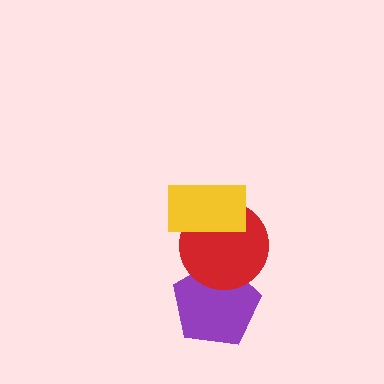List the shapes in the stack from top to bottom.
From top to bottom: the yellow rectangle, the red circle, the purple pentagon.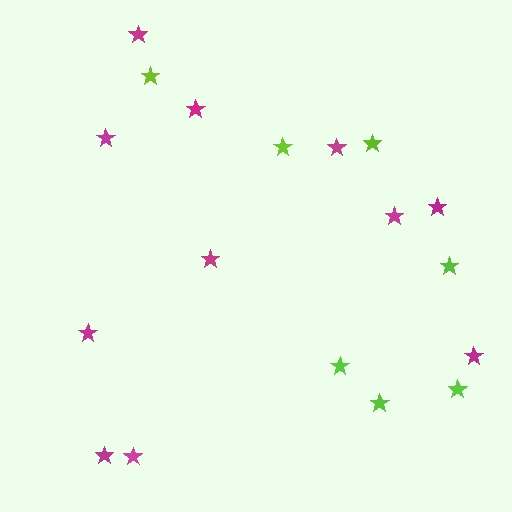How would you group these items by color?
There are 2 groups: one group of magenta stars (11) and one group of lime stars (7).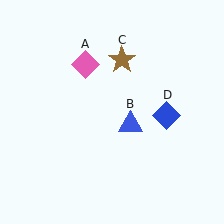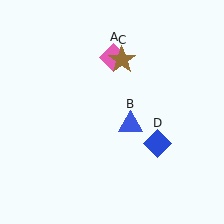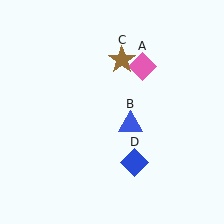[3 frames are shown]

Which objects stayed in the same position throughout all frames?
Blue triangle (object B) and brown star (object C) remained stationary.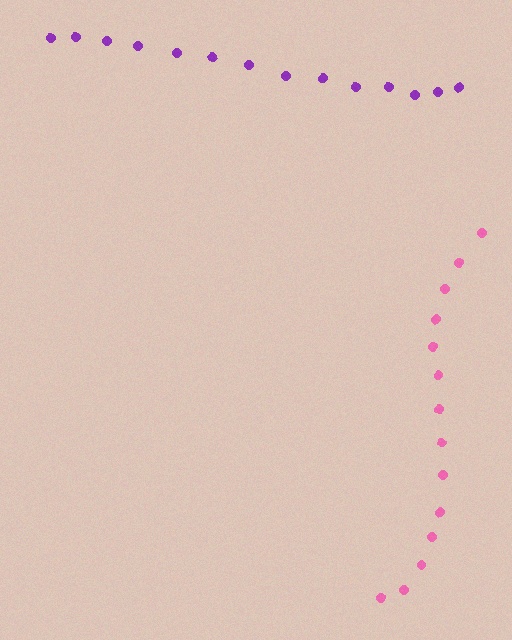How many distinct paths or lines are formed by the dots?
There are 2 distinct paths.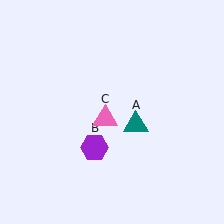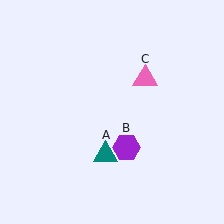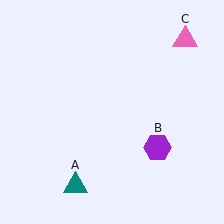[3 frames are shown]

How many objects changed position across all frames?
3 objects changed position: teal triangle (object A), purple hexagon (object B), pink triangle (object C).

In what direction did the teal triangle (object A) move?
The teal triangle (object A) moved down and to the left.